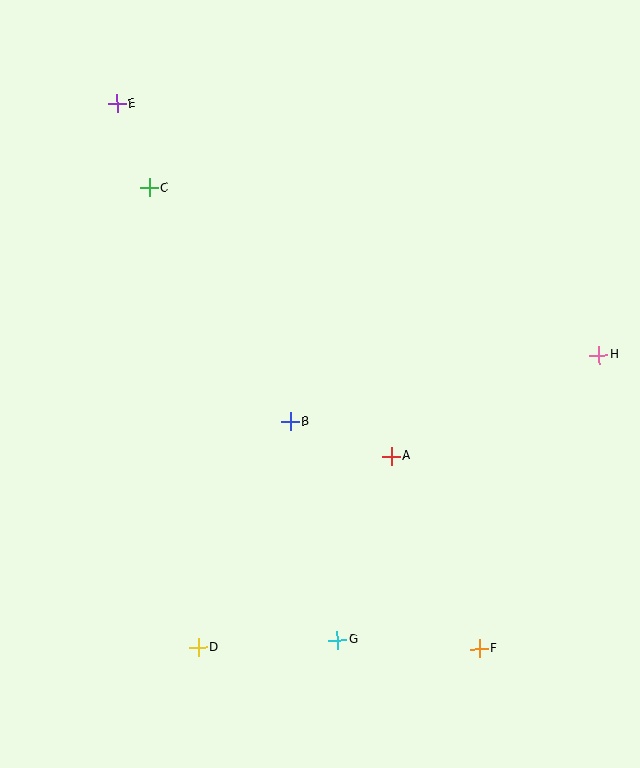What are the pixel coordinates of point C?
Point C is at (149, 188).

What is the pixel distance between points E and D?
The distance between E and D is 550 pixels.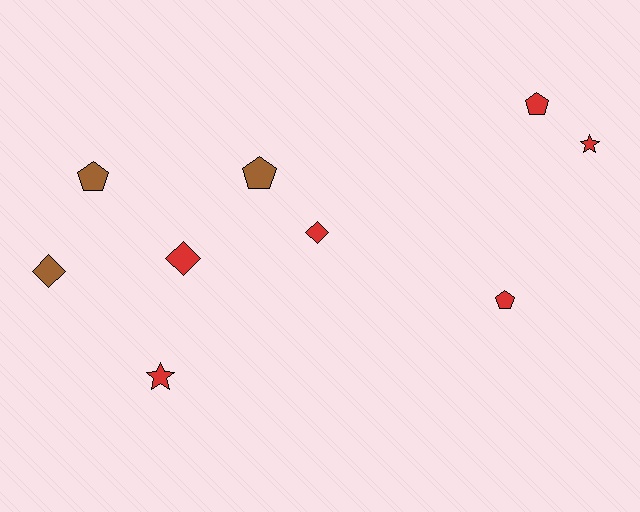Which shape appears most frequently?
Pentagon, with 4 objects.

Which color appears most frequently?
Red, with 6 objects.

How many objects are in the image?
There are 9 objects.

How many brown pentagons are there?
There are 2 brown pentagons.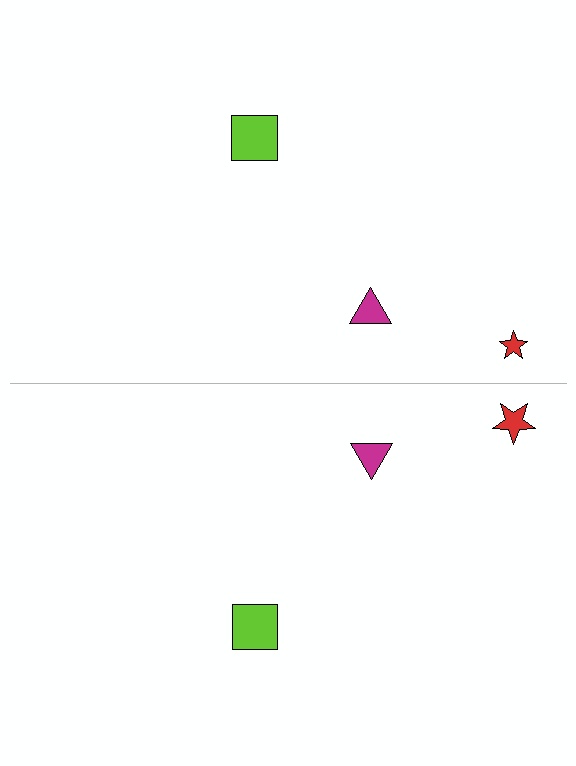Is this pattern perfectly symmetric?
No, the pattern is not perfectly symmetric. The red star on the bottom side has a different size than its mirror counterpart.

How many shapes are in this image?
There are 6 shapes in this image.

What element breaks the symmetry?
The red star on the bottom side has a different size than its mirror counterpart.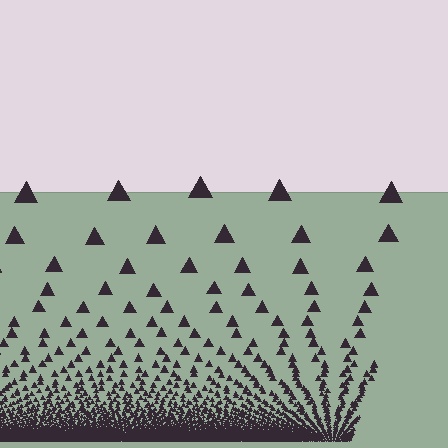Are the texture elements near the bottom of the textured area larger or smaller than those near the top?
Smaller. The gradient is inverted — elements near the bottom are smaller and denser.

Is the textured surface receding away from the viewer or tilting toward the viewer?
The surface appears to tilt toward the viewer. Texture elements get larger and sparser toward the top.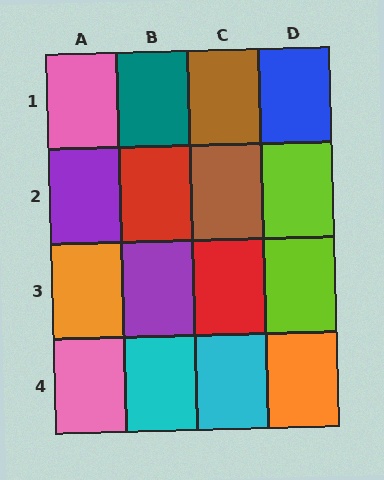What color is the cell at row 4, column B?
Cyan.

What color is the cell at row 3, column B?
Purple.